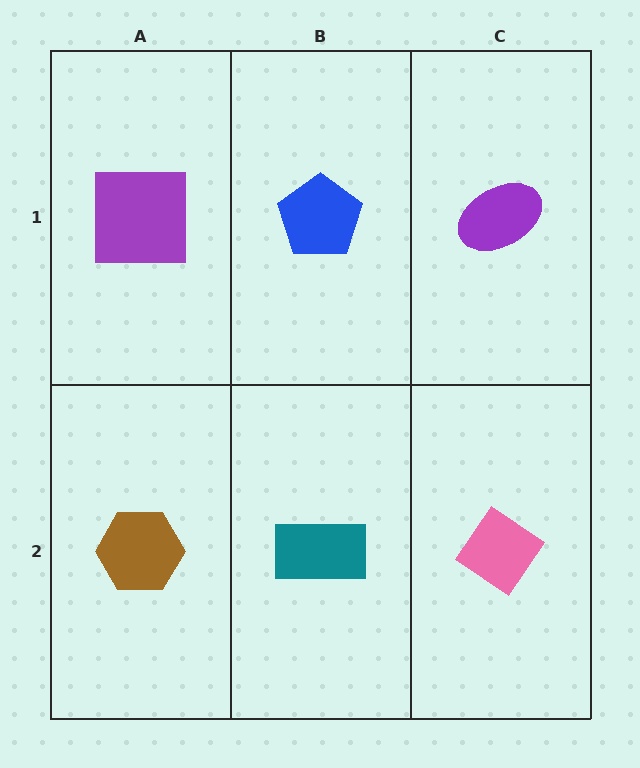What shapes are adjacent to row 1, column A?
A brown hexagon (row 2, column A), a blue pentagon (row 1, column B).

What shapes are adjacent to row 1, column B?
A teal rectangle (row 2, column B), a purple square (row 1, column A), a purple ellipse (row 1, column C).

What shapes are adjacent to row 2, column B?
A blue pentagon (row 1, column B), a brown hexagon (row 2, column A), a pink diamond (row 2, column C).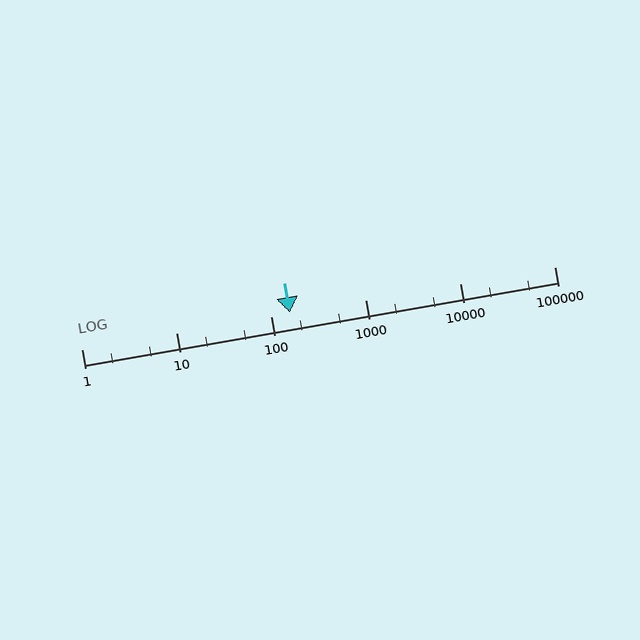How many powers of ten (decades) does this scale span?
The scale spans 5 decades, from 1 to 100000.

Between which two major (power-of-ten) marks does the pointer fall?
The pointer is between 100 and 1000.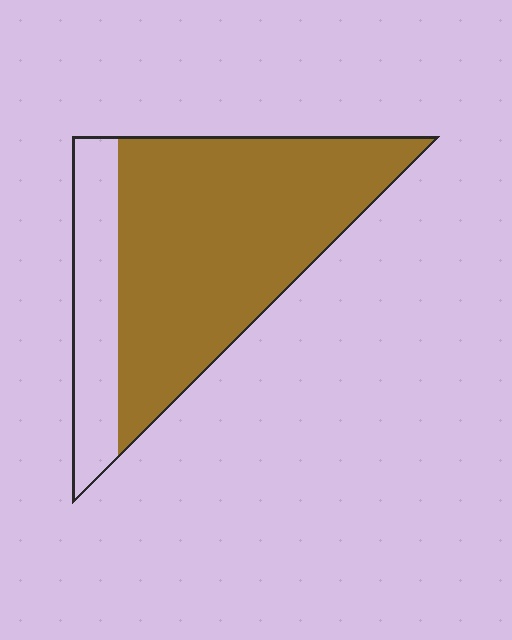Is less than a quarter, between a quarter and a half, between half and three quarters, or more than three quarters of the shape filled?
More than three quarters.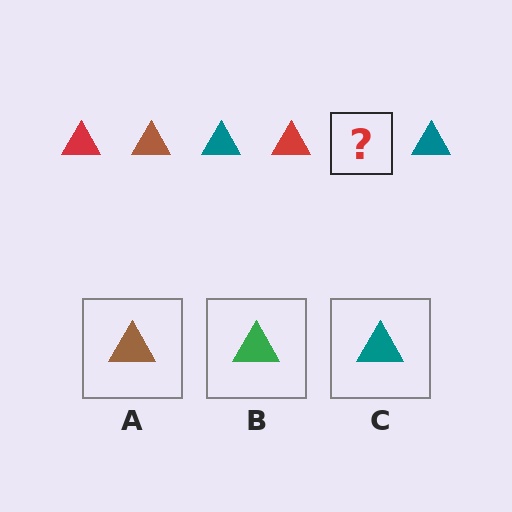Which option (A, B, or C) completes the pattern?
A.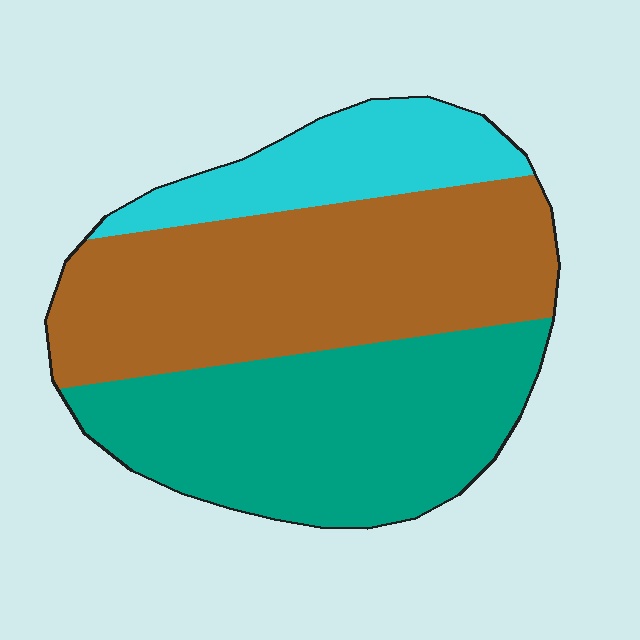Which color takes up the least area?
Cyan, at roughly 15%.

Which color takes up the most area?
Brown, at roughly 45%.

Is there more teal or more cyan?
Teal.